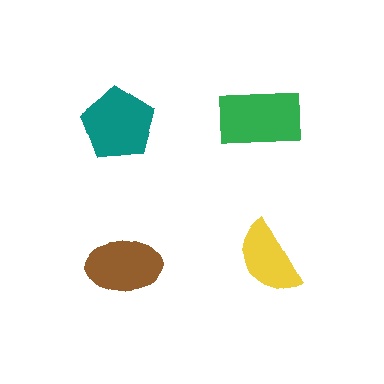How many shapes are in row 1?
2 shapes.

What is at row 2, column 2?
A yellow semicircle.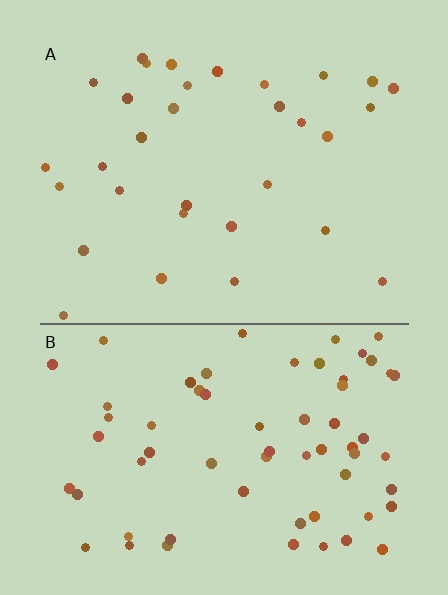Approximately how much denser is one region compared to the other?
Approximately 2.1× — region B over region A.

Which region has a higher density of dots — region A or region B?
B (the bottom).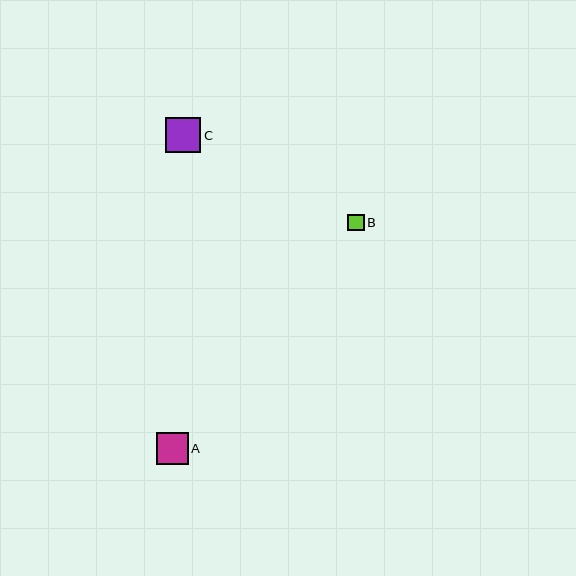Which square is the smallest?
Square B is the smallest with a size of approximately 16 pixels.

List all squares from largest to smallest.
From largest to smallest: C, A, B.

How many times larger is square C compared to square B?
Square C is approximately 2.2 times the size of square B.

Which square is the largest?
Square C is the largest with a size of approximately 36 pixels.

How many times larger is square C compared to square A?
Square C is approximately 1.1 times the size of square A.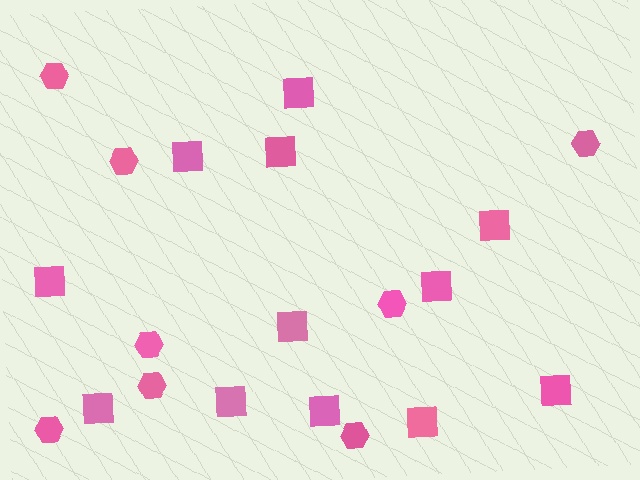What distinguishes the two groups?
There are 2 groups: one group of hexagons (8) and one group of squares (12).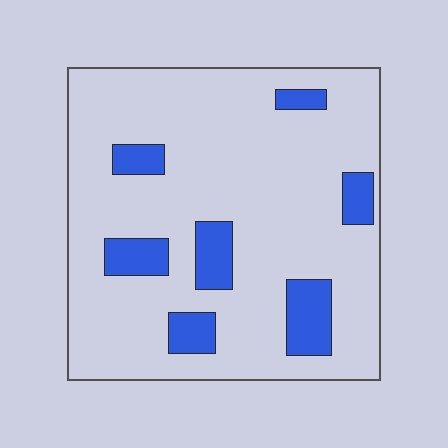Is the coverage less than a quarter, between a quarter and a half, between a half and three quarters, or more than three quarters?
Less than a quarter.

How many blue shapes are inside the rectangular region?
7.